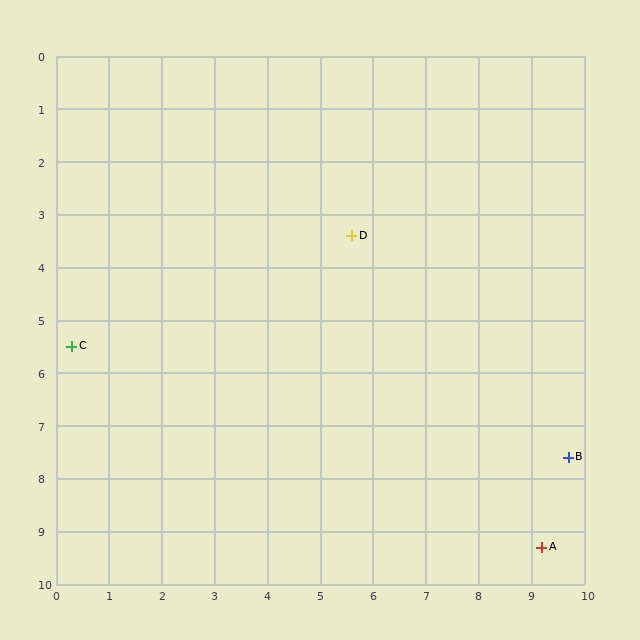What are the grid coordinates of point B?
Point B is at approximately (9.7, 7.6).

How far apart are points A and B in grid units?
Points A and B are about 1.8 grid units apart.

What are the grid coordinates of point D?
Point D is at approximately (5.6, 3.4).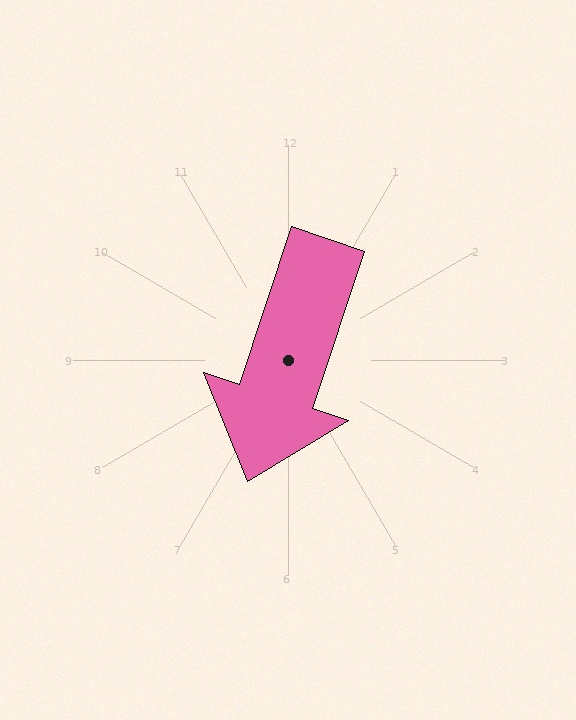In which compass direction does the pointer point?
South.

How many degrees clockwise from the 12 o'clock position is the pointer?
Approximately 198 degrees.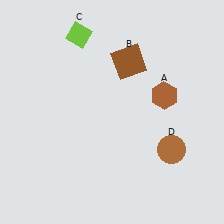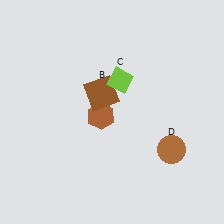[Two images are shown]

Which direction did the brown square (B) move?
The brown square (B) moved down.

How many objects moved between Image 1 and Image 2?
3 objects moved between the two images.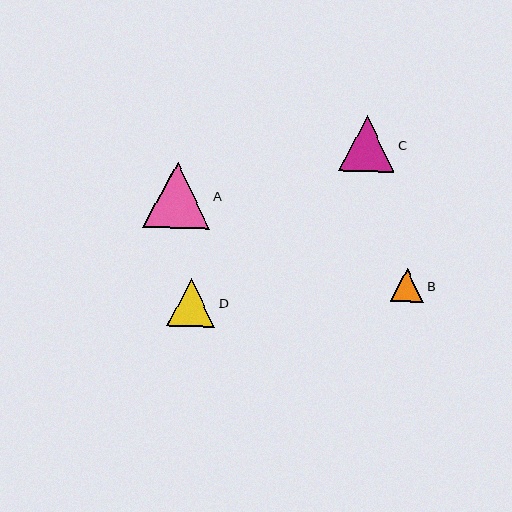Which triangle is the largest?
Triangle A is the largest with a size of approximately 66 pixels.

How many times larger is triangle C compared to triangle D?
Triangle C is approximately 1.2 times the size of triangle D.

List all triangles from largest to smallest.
From largest to smallest: A, C, D, B.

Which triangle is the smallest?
Triangle B is the smallest with a size of approximately 33 pixels.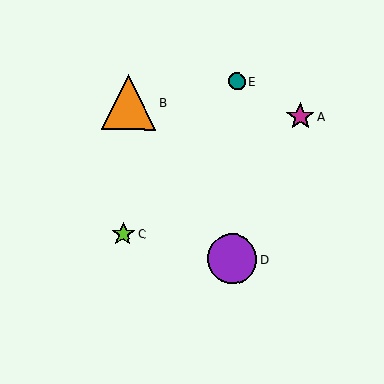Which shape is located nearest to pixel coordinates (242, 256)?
The purple circle (labeled D) at (232, 259) is nearest to that location.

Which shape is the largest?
The orange triangle (labeled B) is the largest.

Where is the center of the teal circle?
The center of the teal circle is at (237, 81).